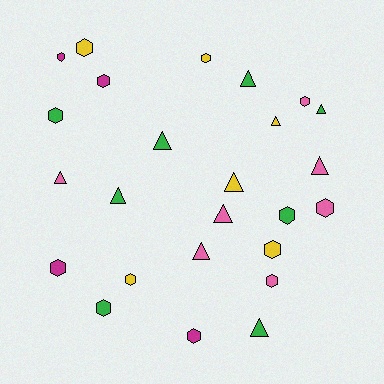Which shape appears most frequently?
Hexagon, with 14 objects.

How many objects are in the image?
There are 25 objects.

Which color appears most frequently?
Green, with 8 objects.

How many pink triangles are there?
There are 4 pink triangles.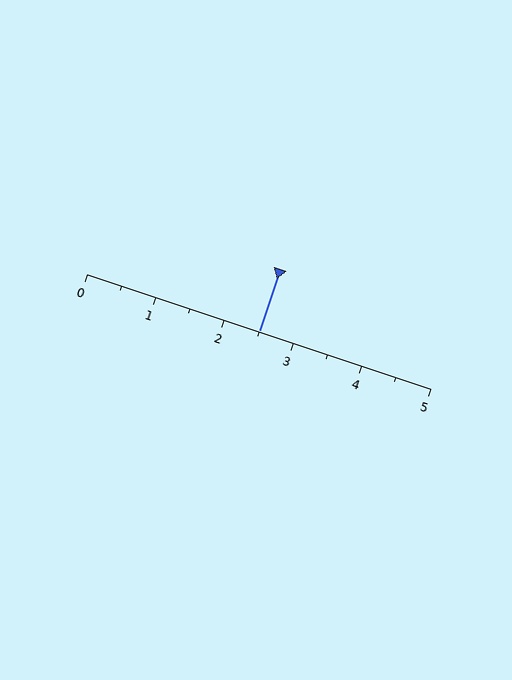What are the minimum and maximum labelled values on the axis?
The axis runs from 0 to 5.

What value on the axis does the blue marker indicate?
The marker indicates approximately 2.5.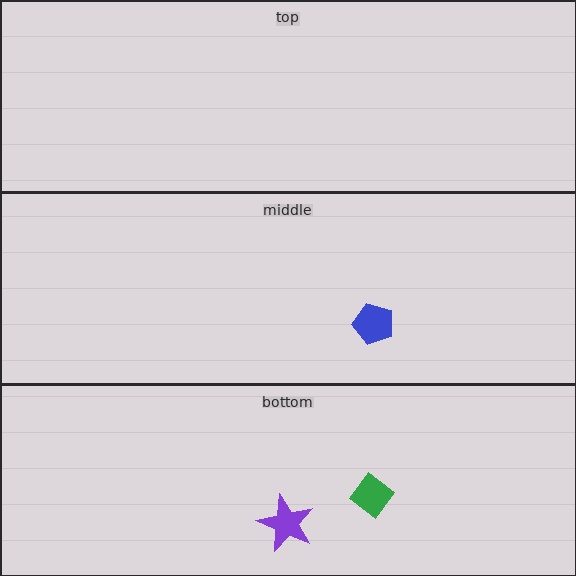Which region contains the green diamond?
The bottom region.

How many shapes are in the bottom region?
2.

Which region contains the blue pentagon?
The middle region.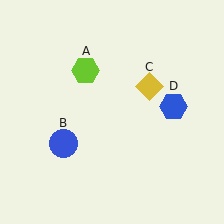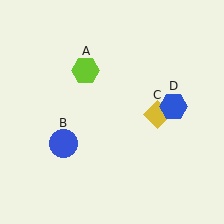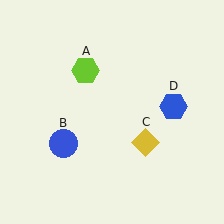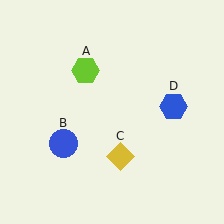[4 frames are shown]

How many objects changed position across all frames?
1 object changed position: yellow diamond (object C).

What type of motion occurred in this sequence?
The yellow diamond (object C) rotated clockwise around the center of the scene.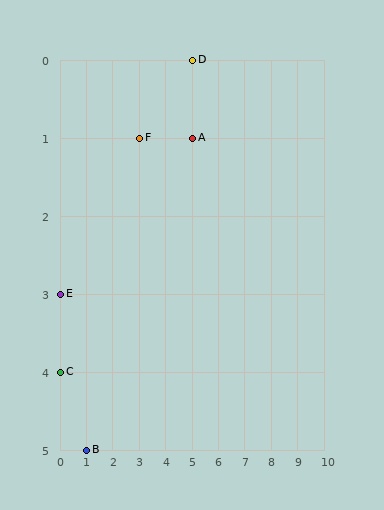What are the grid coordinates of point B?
Point B is at grid coordinates (1, 5).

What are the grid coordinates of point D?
Point D is at grid coordinates (5, 0).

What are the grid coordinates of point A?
Point A is at grid coordinates (5, 1).